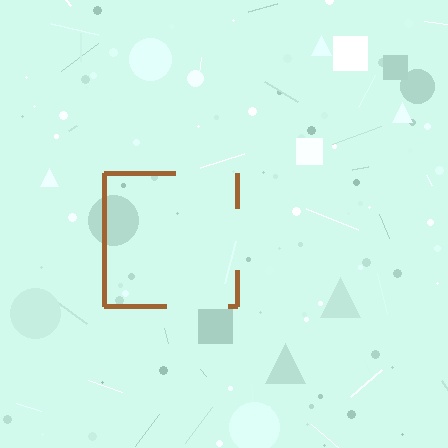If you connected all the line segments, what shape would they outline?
They would outline a square.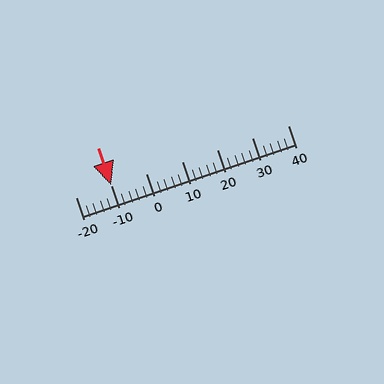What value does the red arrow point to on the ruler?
The red arrow points to approximately -10.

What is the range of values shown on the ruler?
The ruler shows values from -20 to 40.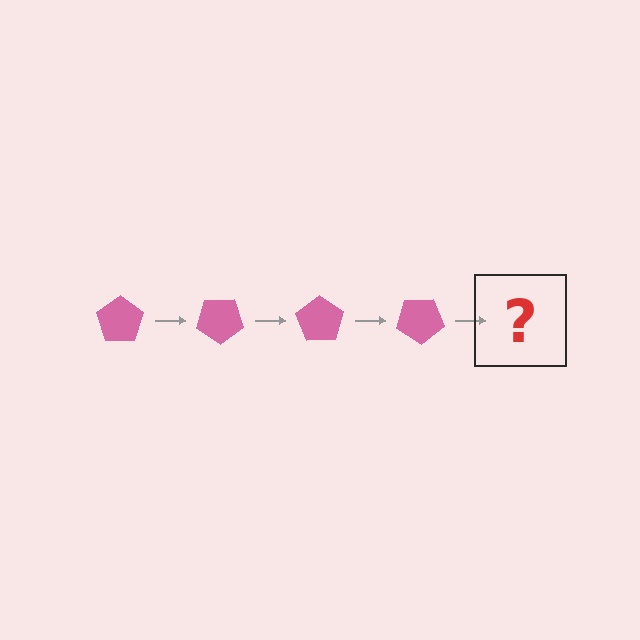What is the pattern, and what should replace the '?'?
The pattern is that the pentagon rotates 35 degrees each step. The '?' should be a pink pentagon rotated 140 degrees.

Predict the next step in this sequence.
The next step is a pink pentagon rotated 140 degrees.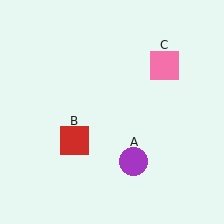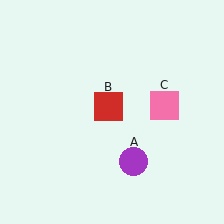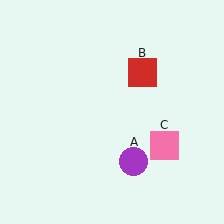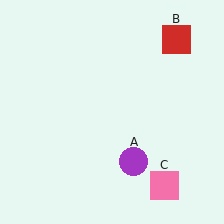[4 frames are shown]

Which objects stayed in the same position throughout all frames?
Purple circle (object A) remained stationary.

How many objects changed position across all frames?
2 objects changed position: red square (object B), pink square (object C).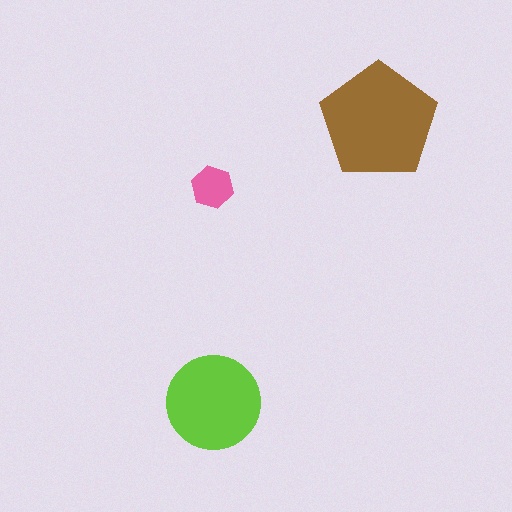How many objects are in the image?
There are 3 objects in the image.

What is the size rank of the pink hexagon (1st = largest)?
3rd.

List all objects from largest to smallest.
The brown pentagon, the lime circle, the pink hexagon.